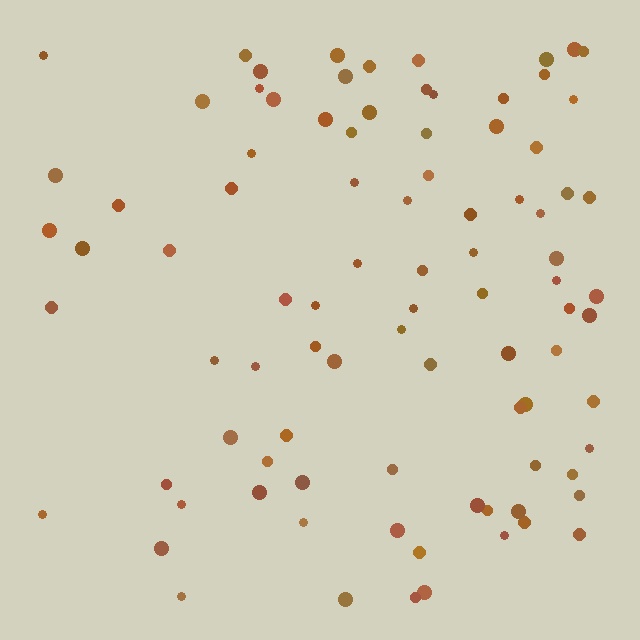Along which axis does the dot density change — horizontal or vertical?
Horizontal.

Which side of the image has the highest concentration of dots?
The right.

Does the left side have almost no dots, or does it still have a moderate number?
Still a moderate number, just noticeably fewer than the right.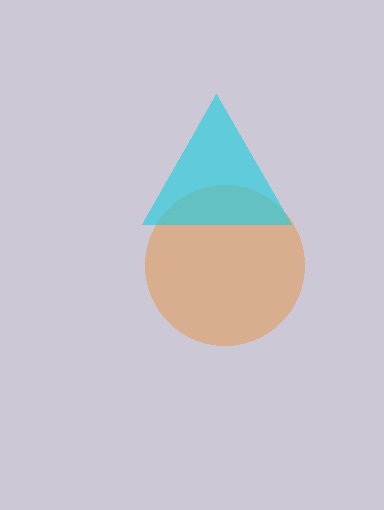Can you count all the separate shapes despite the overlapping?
Yes, there are 2 separate shapes.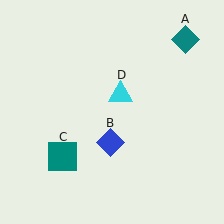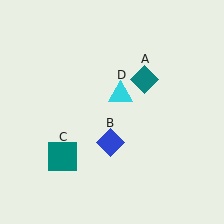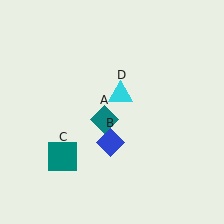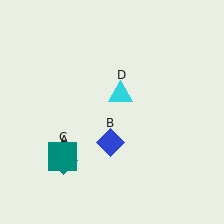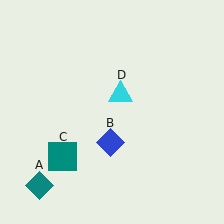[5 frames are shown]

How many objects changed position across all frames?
1 object changed position: teal diamond (object A).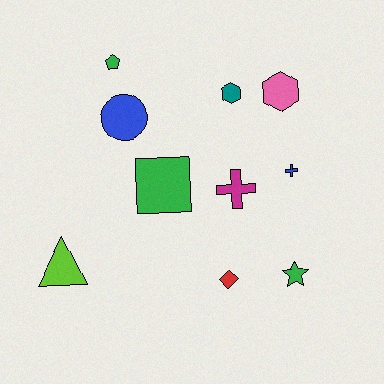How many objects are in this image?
There are 10 objects.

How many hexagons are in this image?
There are 2 hexagons.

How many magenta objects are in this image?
There is 1 magenta object.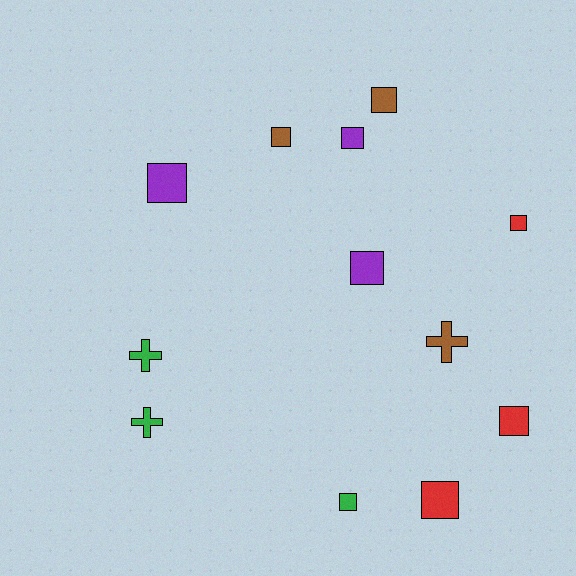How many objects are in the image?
There are 12 objects.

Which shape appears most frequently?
Square, with 9 objects.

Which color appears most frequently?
Purple, with 3 objects.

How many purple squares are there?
There are 3 purple squares.